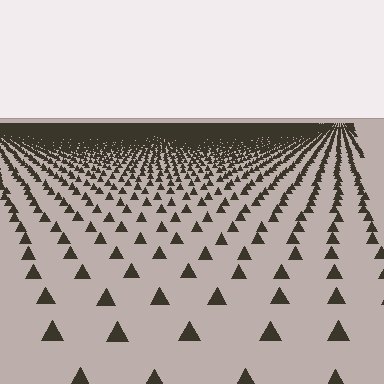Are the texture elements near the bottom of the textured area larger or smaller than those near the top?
Larger. Near the bottom, elements are closer to the viewer and appear at a bigger on-screen size.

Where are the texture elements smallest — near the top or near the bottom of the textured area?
Near the top.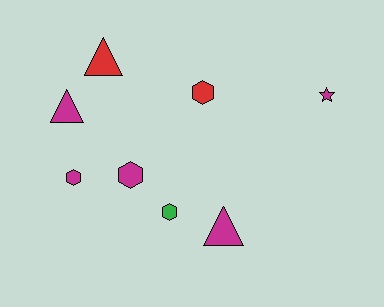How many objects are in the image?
There are 8 objects.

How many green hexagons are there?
There is 1 green hexagon.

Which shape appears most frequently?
Hexagon, with 4 objects.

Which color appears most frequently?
Magenta, with 5 objects.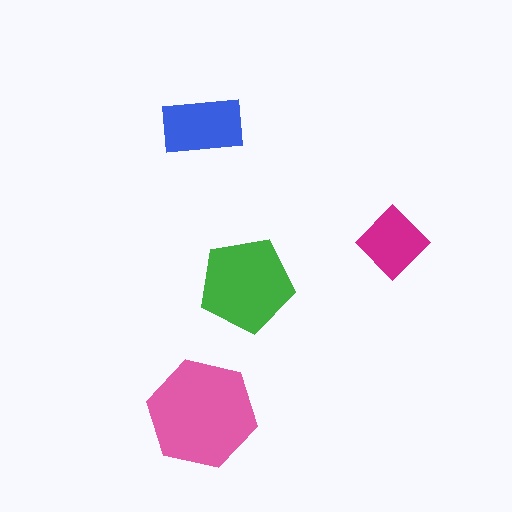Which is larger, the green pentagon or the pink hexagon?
The pink hexagon.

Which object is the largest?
The pink hexagon.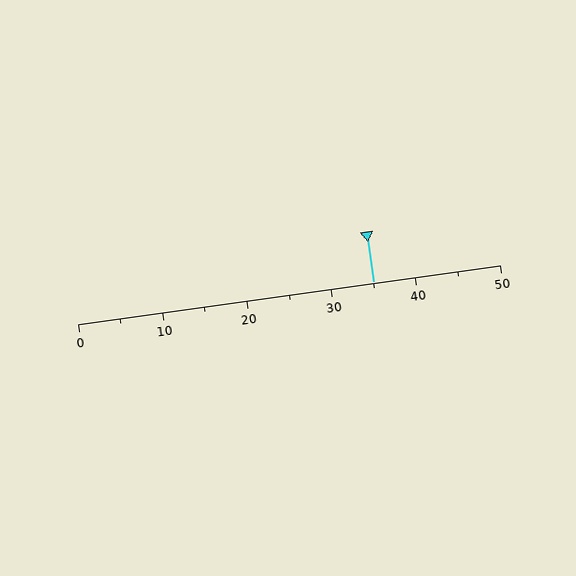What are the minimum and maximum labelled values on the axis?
The axis runs from 0 to 50.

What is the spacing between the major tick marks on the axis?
The major ticks are spaced 10 apart.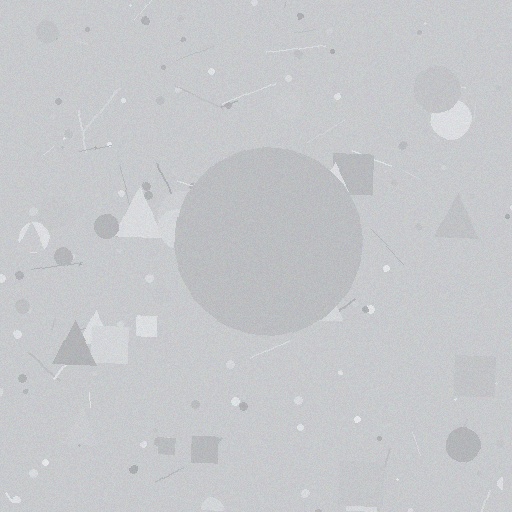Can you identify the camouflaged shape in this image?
The camouflaged shape is a circle.